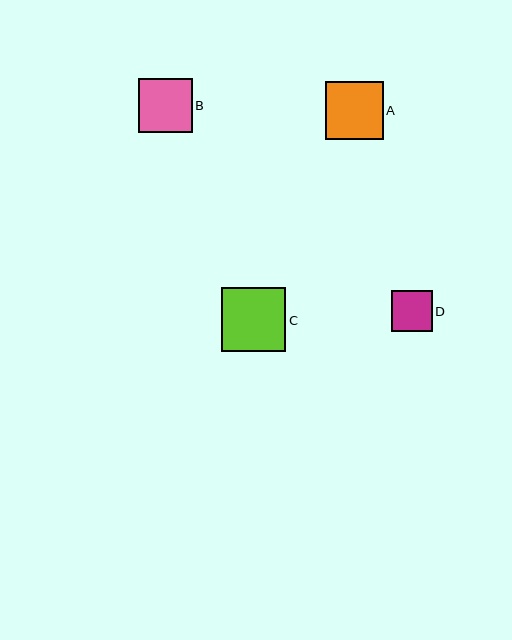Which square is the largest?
Square C is the largest with a size of approximately 64 pixels.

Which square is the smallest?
Square D is the smallest with a size of approximately 41 pixels.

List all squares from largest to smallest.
From largest to smallest: C, A, B, D.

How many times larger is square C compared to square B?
Square C is approximately 1.2 times the size of square B.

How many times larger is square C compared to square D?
Square C is approximately 1.6 times the size of square D.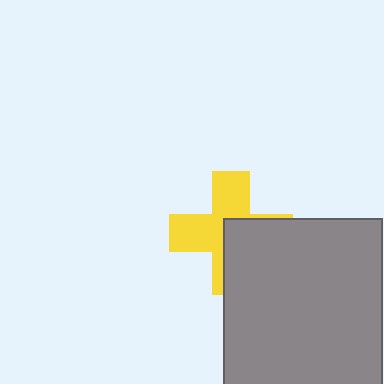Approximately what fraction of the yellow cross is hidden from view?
Roughly 44% of the yellow cross is hidden behind the gray rectangle.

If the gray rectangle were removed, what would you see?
You would see the complete yellow cross.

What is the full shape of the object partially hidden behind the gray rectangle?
The partially hidden object is a yellow cross.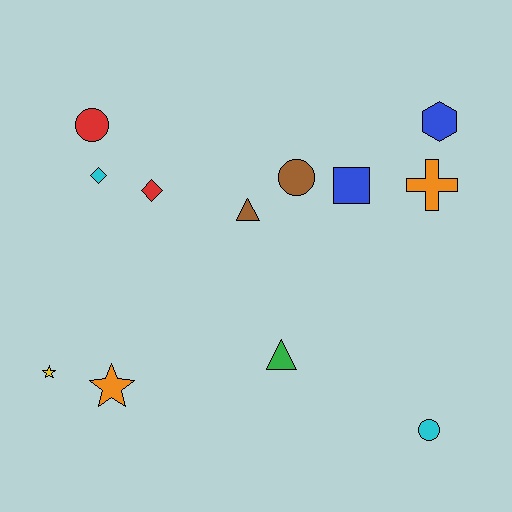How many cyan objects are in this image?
There are 2 cyan objects.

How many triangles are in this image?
There are 2 triangles.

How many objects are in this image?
There are 12 objects.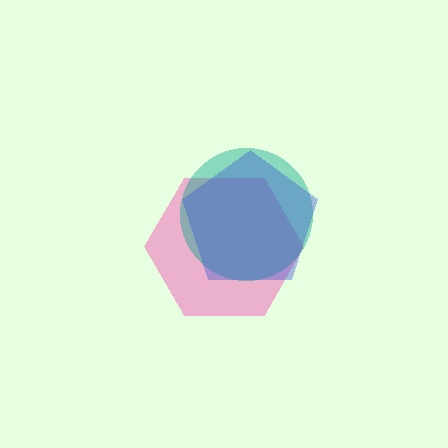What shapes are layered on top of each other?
The layered shapes are: a pink hexagon, a teal circle, a blue pentagon.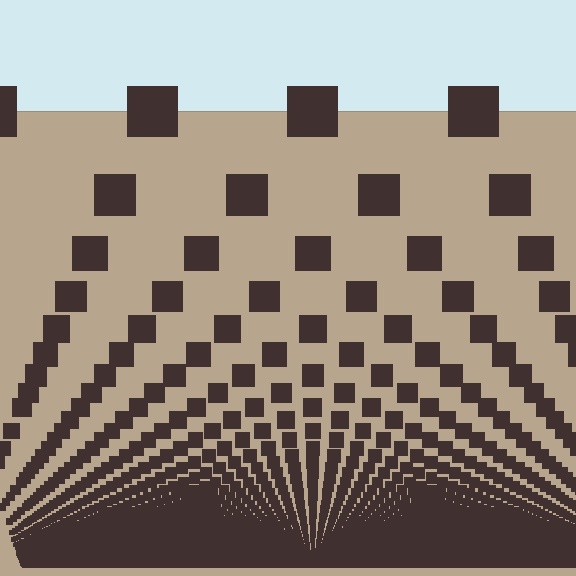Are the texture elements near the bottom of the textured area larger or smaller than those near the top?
Smaller. The gradient is inverted — elements near the bottom are smaller and denser.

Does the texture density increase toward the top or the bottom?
Density increases toward the bottom.